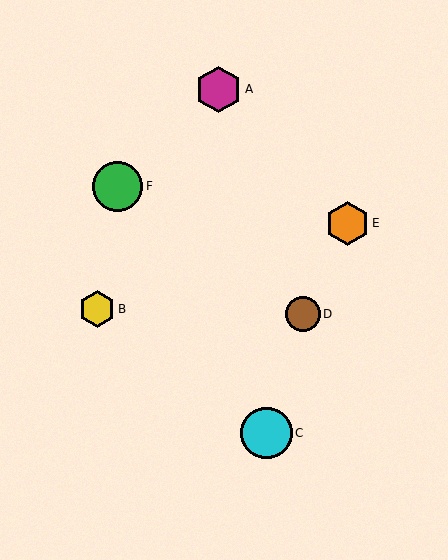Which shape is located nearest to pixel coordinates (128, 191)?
The green circle (labeled F) at (118, 186) is nearest to that location.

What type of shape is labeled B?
Shape B is a yellow hexagon.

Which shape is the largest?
The cyan circle (labeled C) is the largest.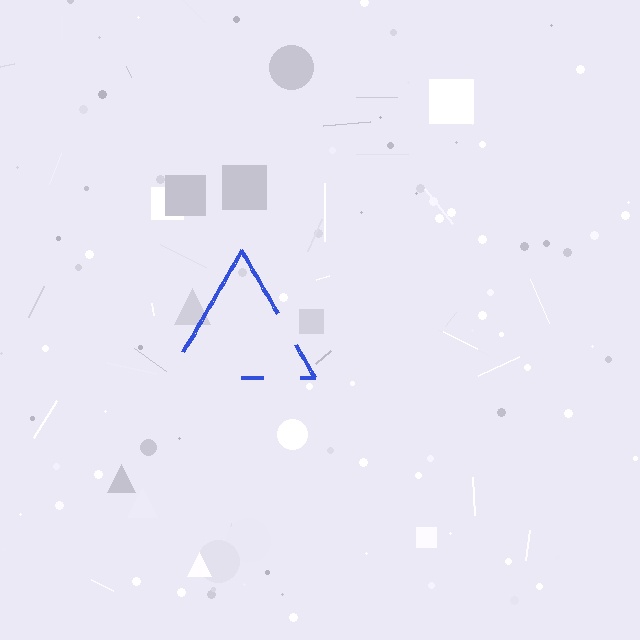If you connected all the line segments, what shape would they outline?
They would outline a triangle.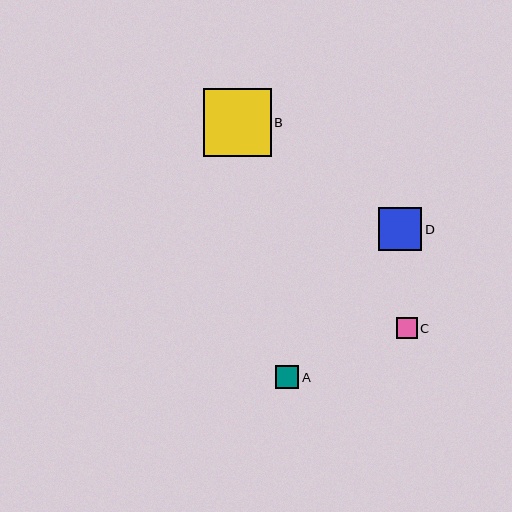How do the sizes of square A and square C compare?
Square A and square C are approximately the same size.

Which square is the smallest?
Square C is the smallest with a size of approximately 21 pixels.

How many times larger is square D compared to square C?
Square D is approximately 2.1 times the size of square C.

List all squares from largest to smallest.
From largest to smallest: B, D, A, C.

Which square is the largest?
Square B is the largest with a size of approximately 68 pixels.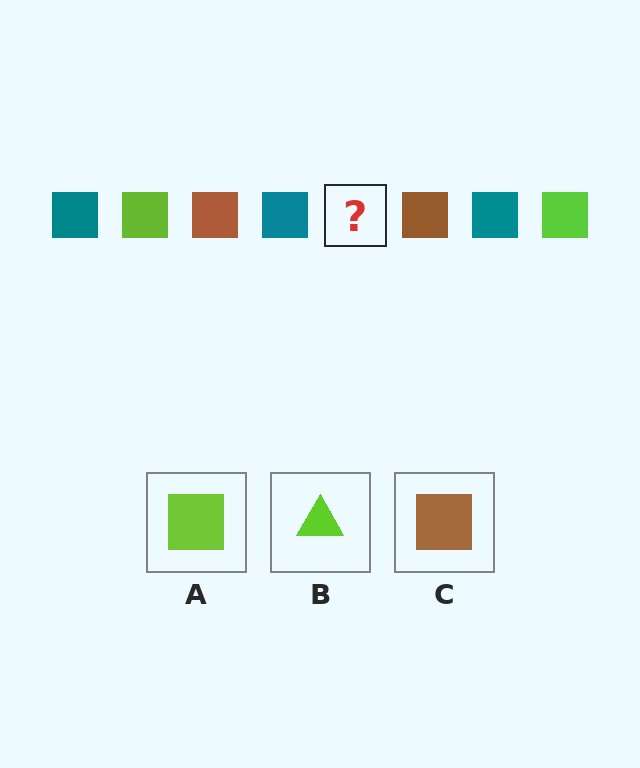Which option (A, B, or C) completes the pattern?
A.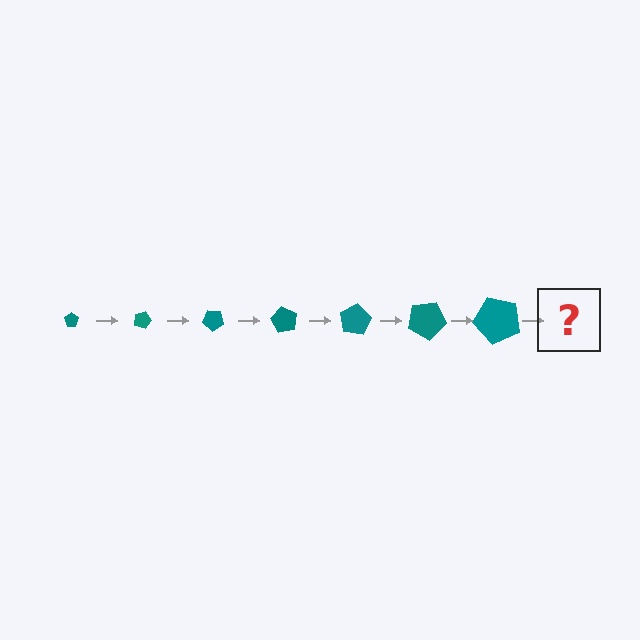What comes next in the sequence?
The next element should be a pentagon, larger than the previous one and rotated 140 degrees from the start.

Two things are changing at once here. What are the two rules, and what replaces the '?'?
The two rules are that the pentagon grows larger each step and it rotates 20 degrees each step. The '?' should be a pentagon, larger than the previous one and rotated 140 degrees from the start.